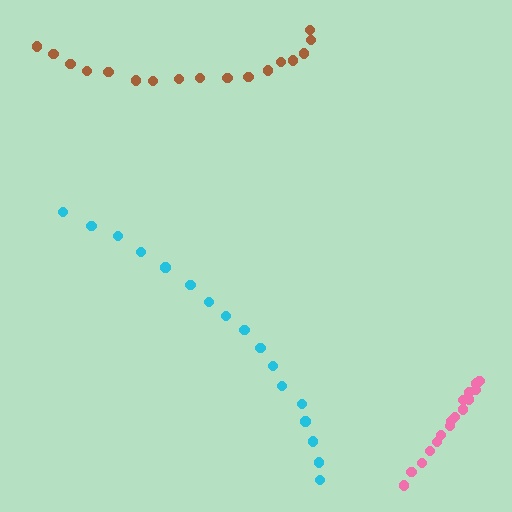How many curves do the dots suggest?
There are 3 distinct paths.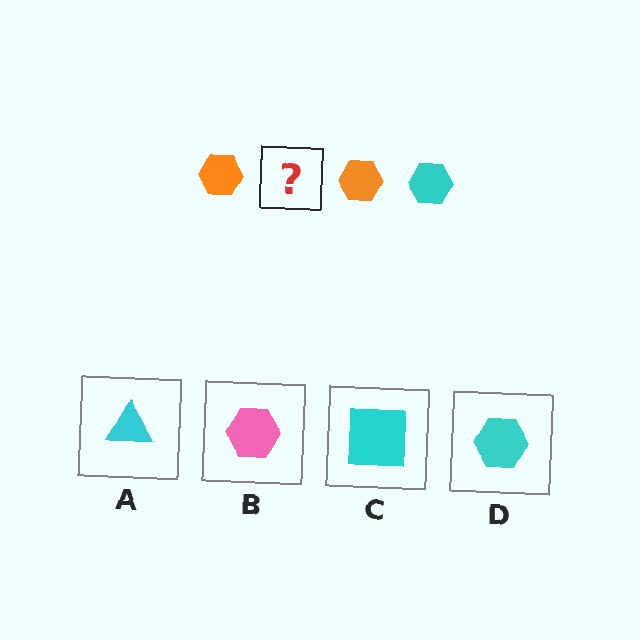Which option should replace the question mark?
Option D.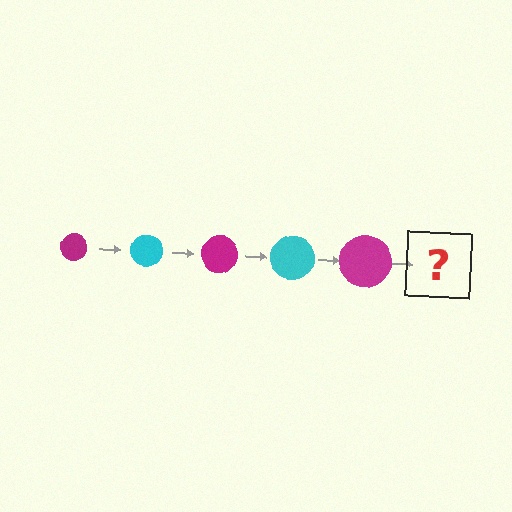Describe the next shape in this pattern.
It should be a cyan circle, larger than the previous one.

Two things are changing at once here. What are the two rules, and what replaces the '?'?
The two rules are that the circle grows larger each step and the color cycles through magenta and cyan. The '?' should be a cyan circle, larger than the previous one.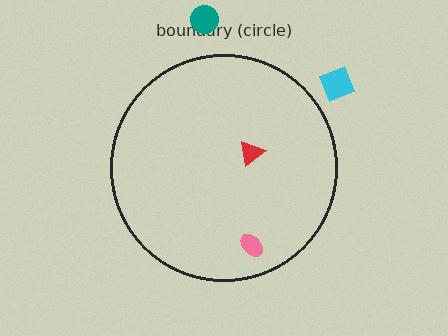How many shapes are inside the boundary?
2 inside, 2 outside.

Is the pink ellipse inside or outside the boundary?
Inside.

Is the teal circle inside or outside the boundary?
Outside.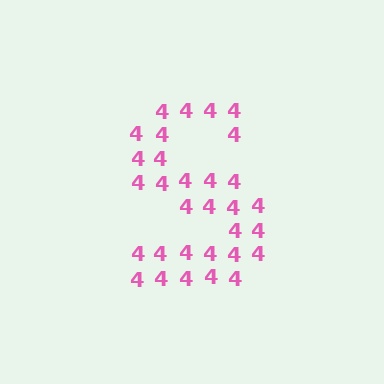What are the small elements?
The small elements are digit 4's.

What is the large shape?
The large shape is the letter S.